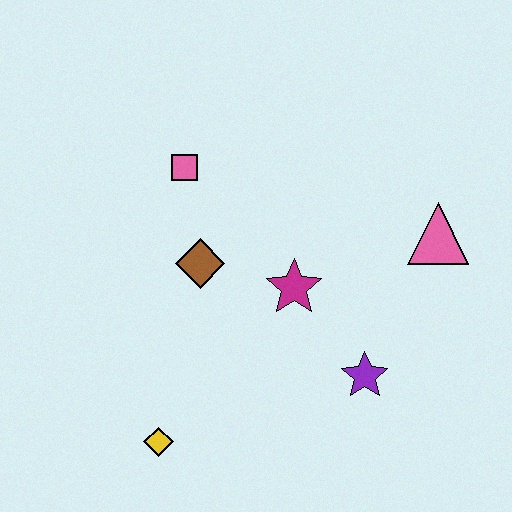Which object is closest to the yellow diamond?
The brown diamond is closest to the yellow diamond.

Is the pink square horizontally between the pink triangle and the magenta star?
No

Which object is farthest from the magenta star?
The yellow diamond is farthest from the magenta star.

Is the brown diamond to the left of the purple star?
Yes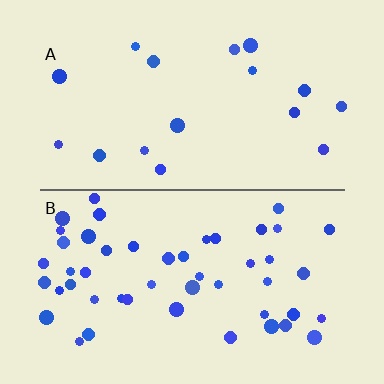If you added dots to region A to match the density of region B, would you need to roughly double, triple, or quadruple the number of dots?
Approximately triple.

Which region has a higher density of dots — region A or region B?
B (the bottom).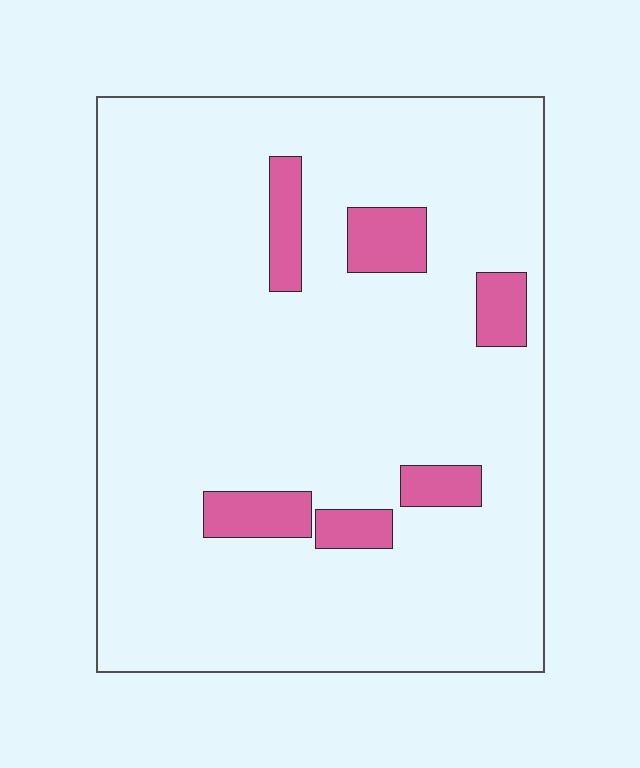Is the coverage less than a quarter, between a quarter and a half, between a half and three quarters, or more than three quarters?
Less than a quarter.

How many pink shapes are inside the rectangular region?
6.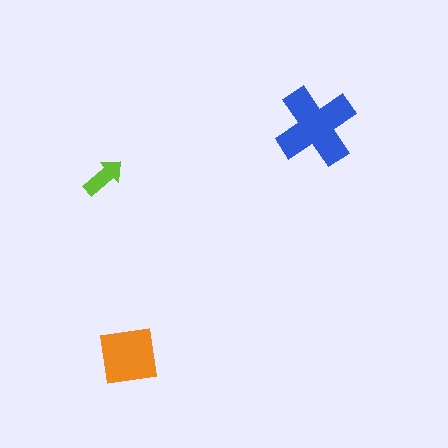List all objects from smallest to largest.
The lime arrow, the orange square, the blue cross.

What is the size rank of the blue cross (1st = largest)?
1st.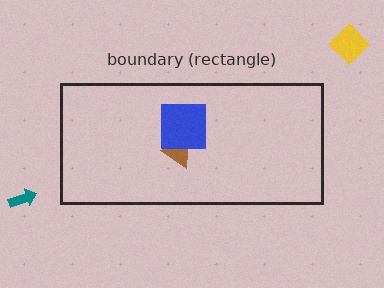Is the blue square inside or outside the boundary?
Inside.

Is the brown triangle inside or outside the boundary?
Inside.